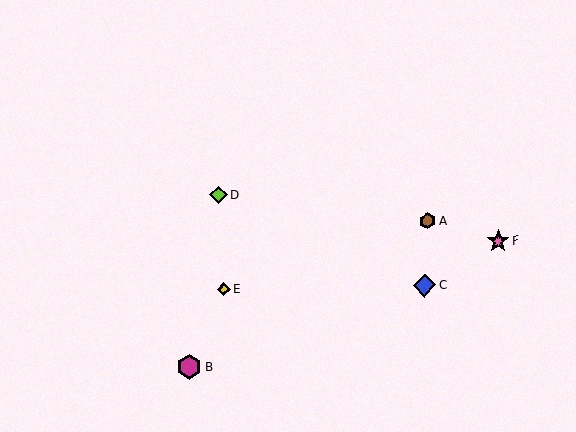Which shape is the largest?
The magenta hexagon (labeled B) is the largest.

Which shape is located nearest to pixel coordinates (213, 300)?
The yellow diamond (labeled E) at (223, 289) is nearest to that location.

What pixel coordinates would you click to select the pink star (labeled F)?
Click at (498, 241) to select the pink star F.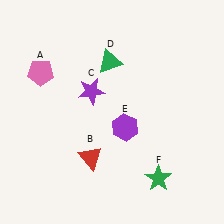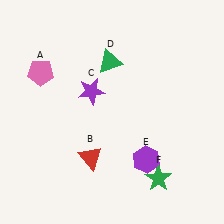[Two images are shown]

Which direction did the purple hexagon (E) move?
The purple hexagon (E) moved down.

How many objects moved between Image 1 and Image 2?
1 object moved between the two images.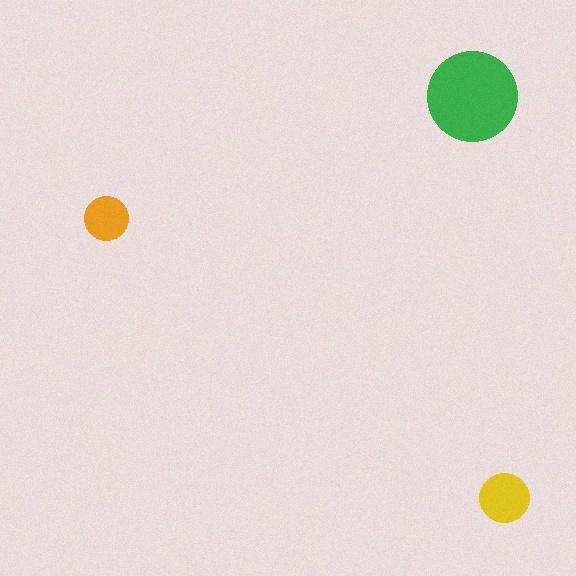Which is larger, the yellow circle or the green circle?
The green one.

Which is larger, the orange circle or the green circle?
The green one.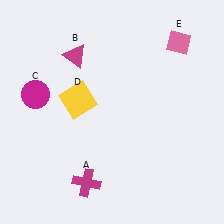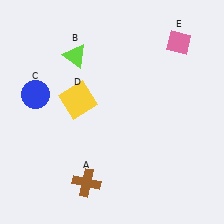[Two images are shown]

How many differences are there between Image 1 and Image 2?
There are 3 differences between the two images.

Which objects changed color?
A changed from magenta to brown. B changed from magenta to lime. C changed from magenta to blue.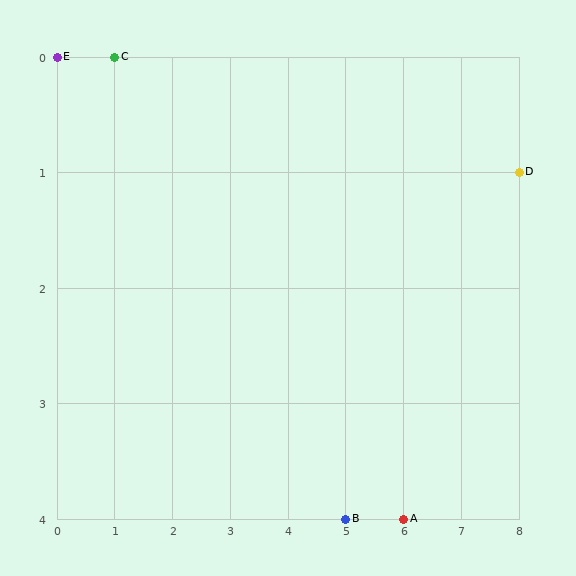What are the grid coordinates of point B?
Point B is at grid coordinates (5, 4).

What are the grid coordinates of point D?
Point D is at grid coordinates (8, 1).